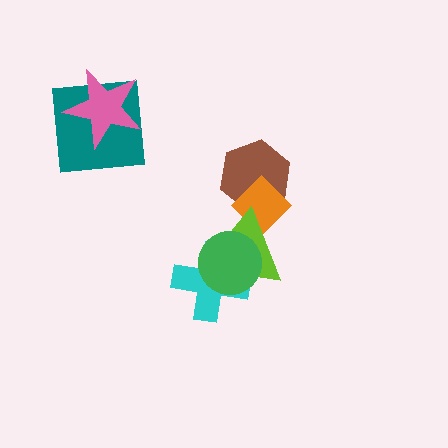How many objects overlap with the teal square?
1 object overlaps with the teal square.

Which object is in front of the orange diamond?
The lime triangle is in front of the orange diamond.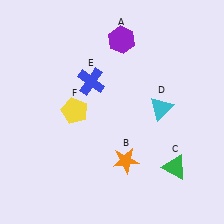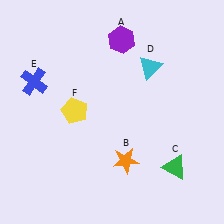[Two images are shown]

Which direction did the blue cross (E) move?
The blue cross (E) moved left.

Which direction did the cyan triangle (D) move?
The cyan triangle (D) moved up.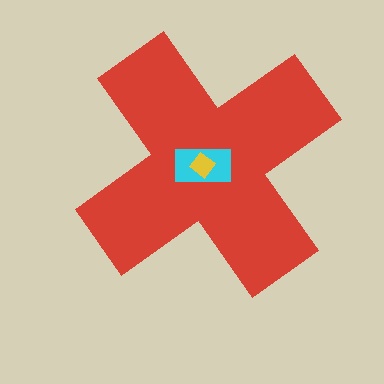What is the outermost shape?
The red cross.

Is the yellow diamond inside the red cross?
Yes.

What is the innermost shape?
The yellow diamond.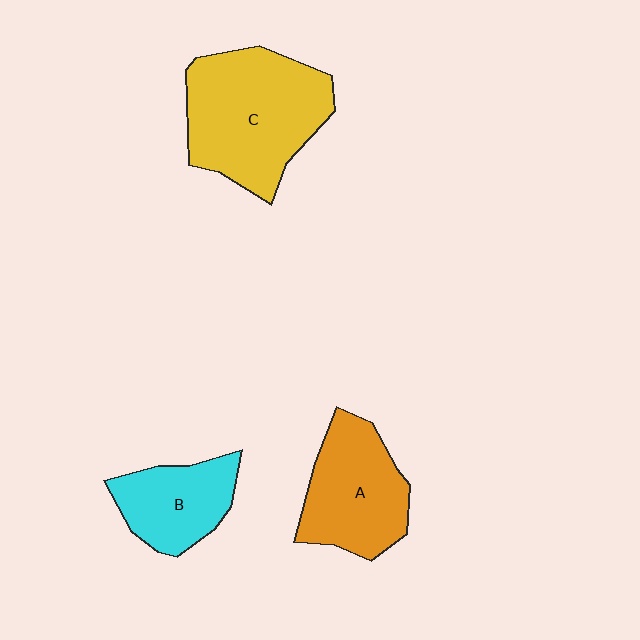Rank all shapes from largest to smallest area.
From largest to smallest: C (yellow), A (orange), B (cyan).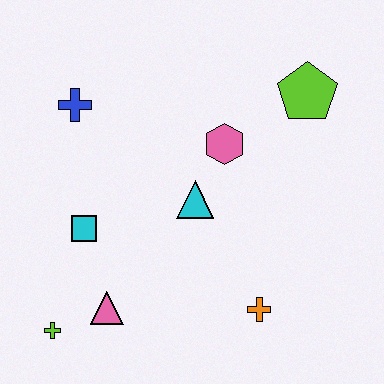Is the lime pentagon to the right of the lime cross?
Yes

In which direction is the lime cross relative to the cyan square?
The lime cross is below the cyan square.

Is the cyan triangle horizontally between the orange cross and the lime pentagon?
No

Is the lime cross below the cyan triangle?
Yes